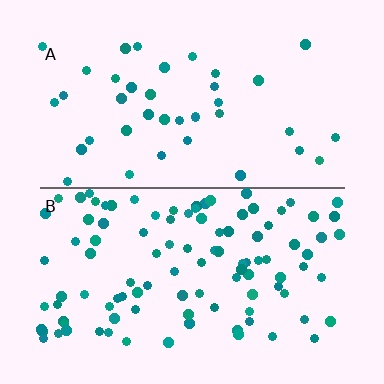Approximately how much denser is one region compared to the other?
Approximately 2.6× — region B over region A.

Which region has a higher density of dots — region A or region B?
B (the bottom).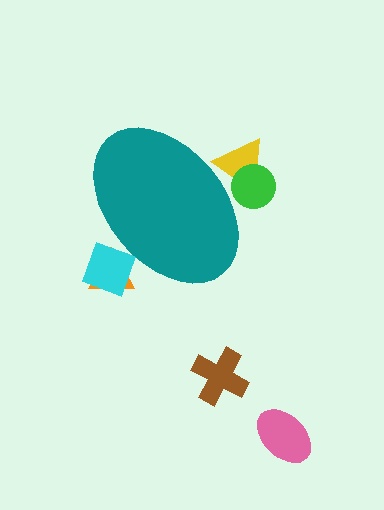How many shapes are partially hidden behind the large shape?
4 shapes are partially hidden.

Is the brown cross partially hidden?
No, the brown cross is fully visible.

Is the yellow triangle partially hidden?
Yes, the yellow triangle is partially hidden behind the teal ellipse.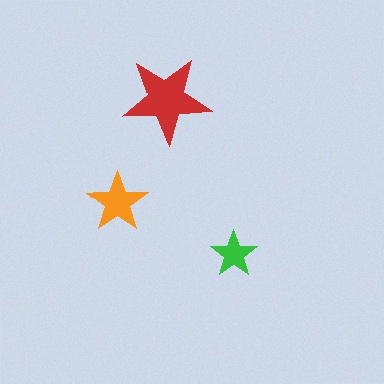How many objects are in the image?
There are 3 objects in the image.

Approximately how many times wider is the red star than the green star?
About 2 times wider.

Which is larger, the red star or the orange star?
The red one.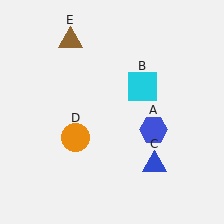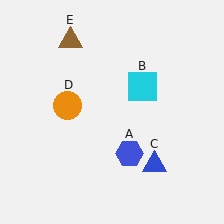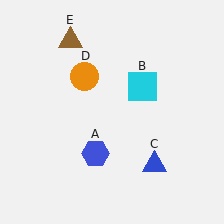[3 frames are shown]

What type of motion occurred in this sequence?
The blue hexagon (object A), orange circle (object D) rotated clockwise around the center of the scene.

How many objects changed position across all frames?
2 objects changed position: blue hexagon (object A), orange circle (object D).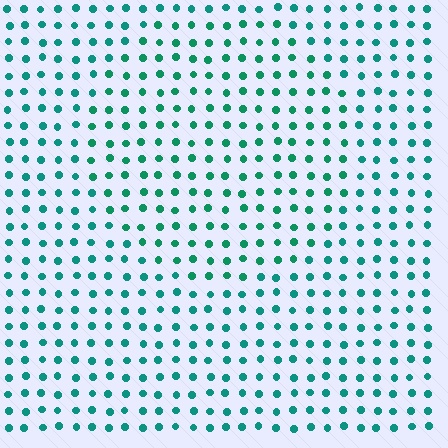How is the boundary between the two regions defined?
The boundary is defined purely by a slight shift in hue (about 16 degrees). Spacing, size, and orientation are identical on both sides.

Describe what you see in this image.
The image is filled with small teal elements in a uniform arrangement. A circle-shaped region is visible where the elements are tinted to a slightly different hue, forming a subtle color boundary.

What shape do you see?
I see a circle.